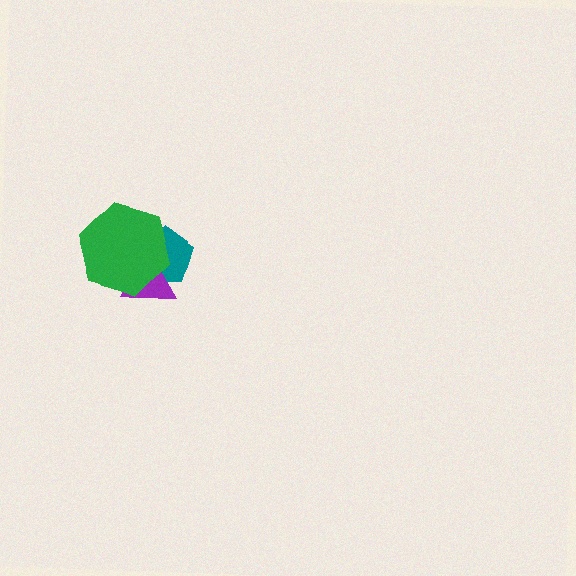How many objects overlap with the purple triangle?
2 objects overlap with the purple triangle.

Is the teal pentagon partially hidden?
Yes, it is partially covered by another shape.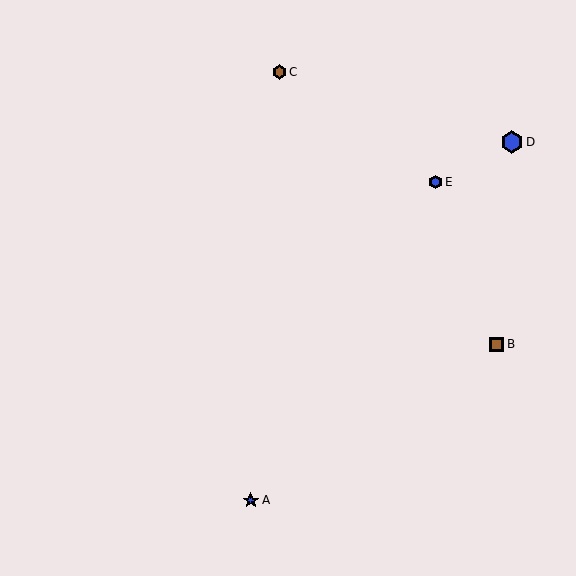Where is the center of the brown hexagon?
The center of the brown hexagon is at (279, 72).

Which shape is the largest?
The blue hexagon (labeled D) is the largest.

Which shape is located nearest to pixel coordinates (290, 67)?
The brown hexagon (labeled C) at (279, 72) is nearest to that location.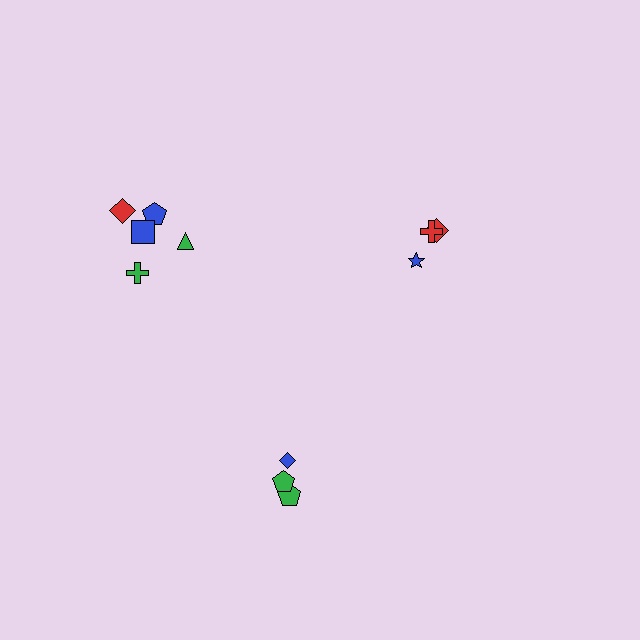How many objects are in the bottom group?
There are 3 objects.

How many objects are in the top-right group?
There are 3 objects.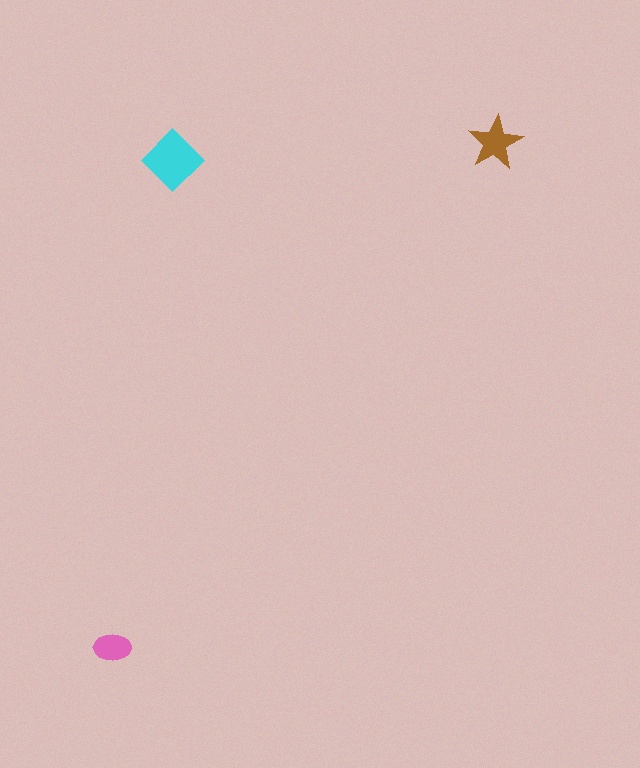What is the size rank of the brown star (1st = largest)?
2nd.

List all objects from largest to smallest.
The cyan diamond, the brown star, the pink ellipse.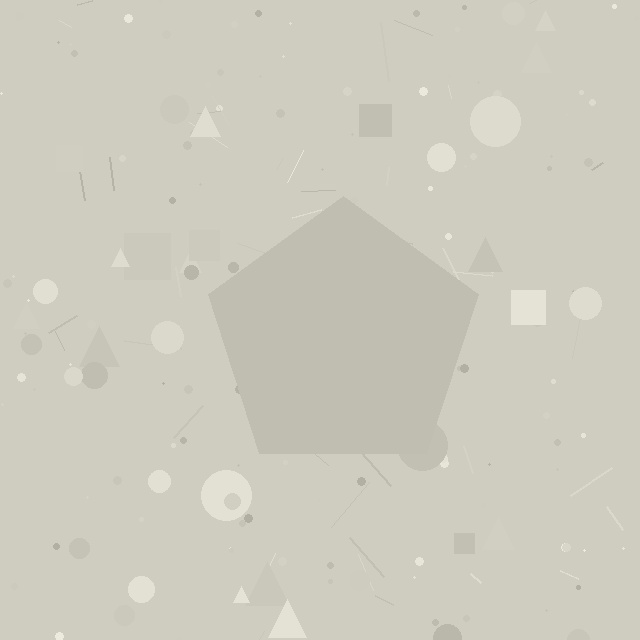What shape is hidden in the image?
A pentagon is hidden in the image.